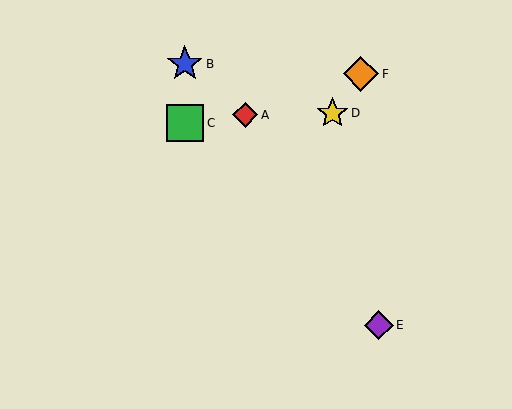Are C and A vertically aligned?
No, C is at x≈185 and A is at x≈245.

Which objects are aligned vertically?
Objects B, C are aligned vertically.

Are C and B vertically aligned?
Yes, both are at x≈185.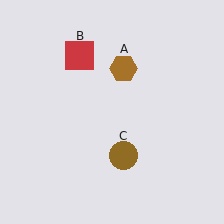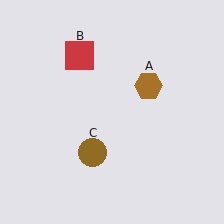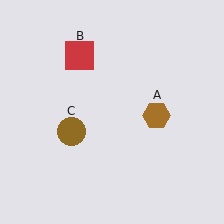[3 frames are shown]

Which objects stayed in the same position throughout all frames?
Red square (object B) remained stationary.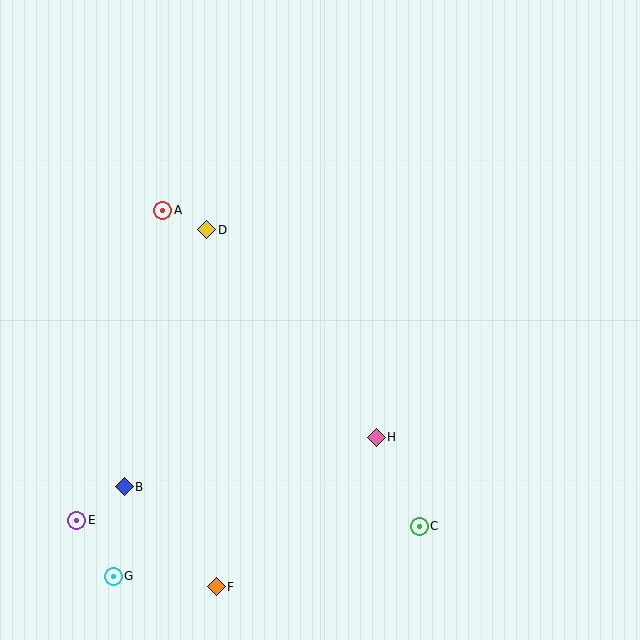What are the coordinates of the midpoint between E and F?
The midpoint between E and F is at (147, 554).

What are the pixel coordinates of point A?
Point A is at (163, 210).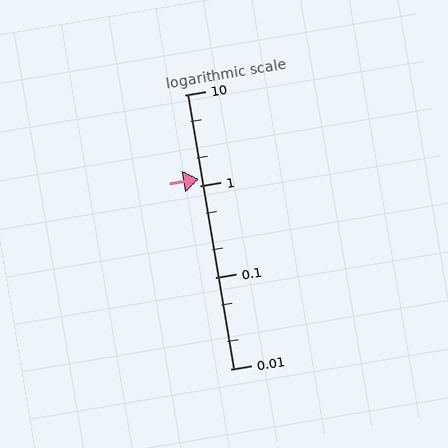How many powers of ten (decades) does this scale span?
The scale spans 3 decades, from 0.01 to 10.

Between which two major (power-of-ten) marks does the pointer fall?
The pointer is between 1 and 10.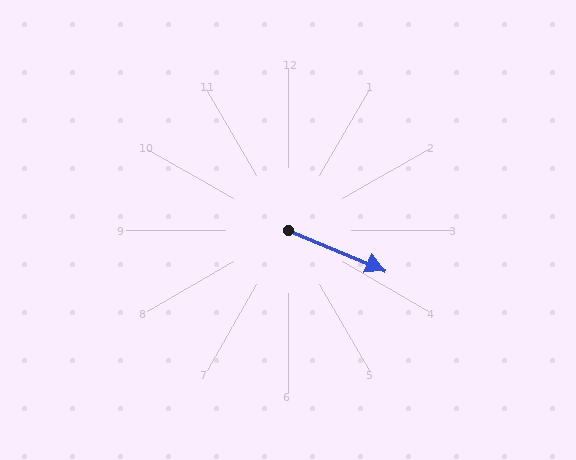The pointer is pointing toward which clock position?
Roughly 4 o'clock.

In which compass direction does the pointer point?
Southeast.